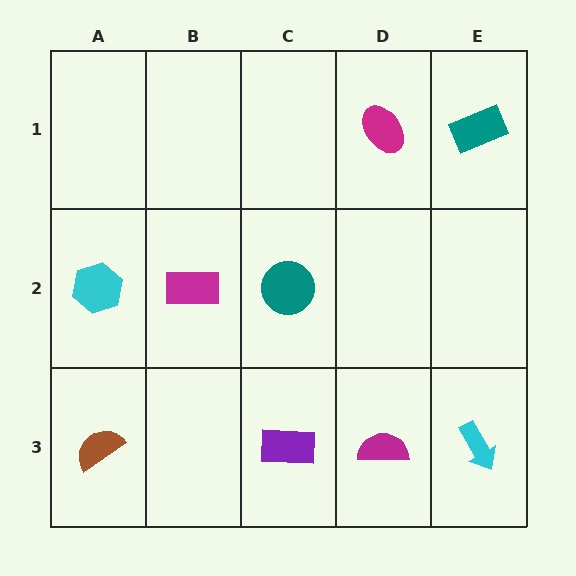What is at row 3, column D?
A magenta semicircle.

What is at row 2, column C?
A teal circle.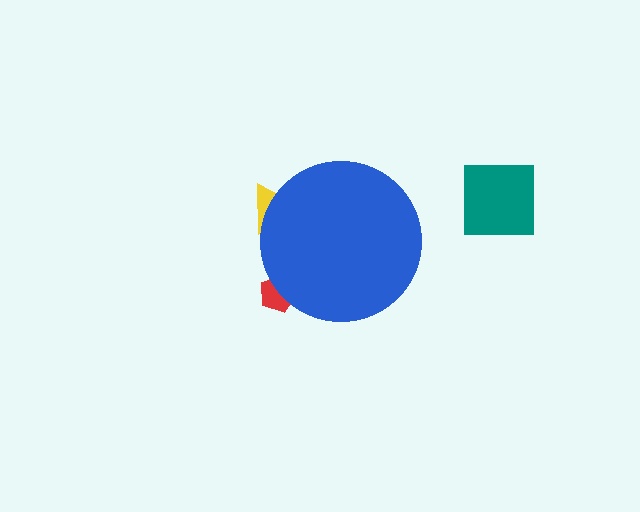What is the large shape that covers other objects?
A blue circle.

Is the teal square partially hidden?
No, the teal square is fully visible.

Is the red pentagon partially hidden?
Yes, the red pentagon is partially hidden behind the blue circle.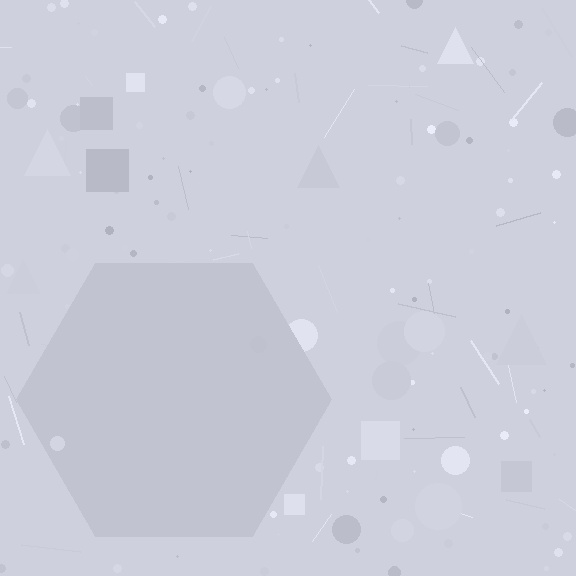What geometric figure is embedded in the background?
A hexagon is embedded in the background.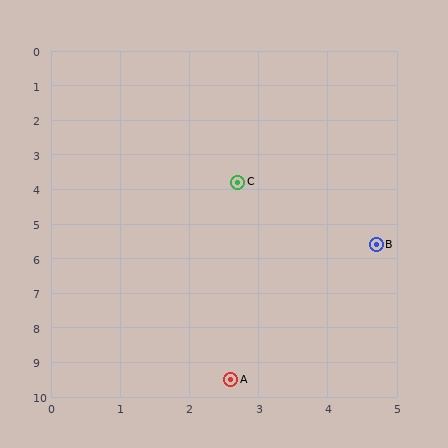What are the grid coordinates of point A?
Point A is at approximately (2.6, 9.5).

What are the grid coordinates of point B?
Point B is at approximately (4.7, 5.6).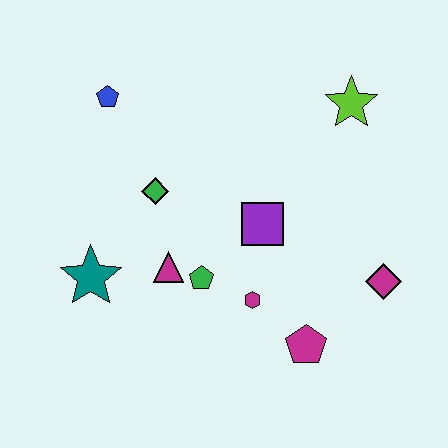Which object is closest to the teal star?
The magenta triangle is closest to the teal star.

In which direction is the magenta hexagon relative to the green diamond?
The magenta hexagon is below the green diamond.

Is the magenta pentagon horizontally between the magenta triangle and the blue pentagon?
No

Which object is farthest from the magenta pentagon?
The blue pentagon is farthest from the magenta pentagon.